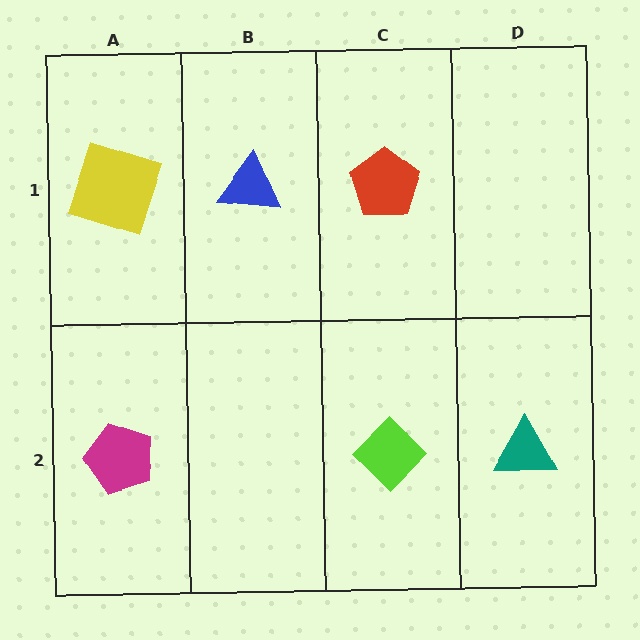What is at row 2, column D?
A teal triangle.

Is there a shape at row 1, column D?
No, that cell is empty.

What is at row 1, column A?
A yellow square.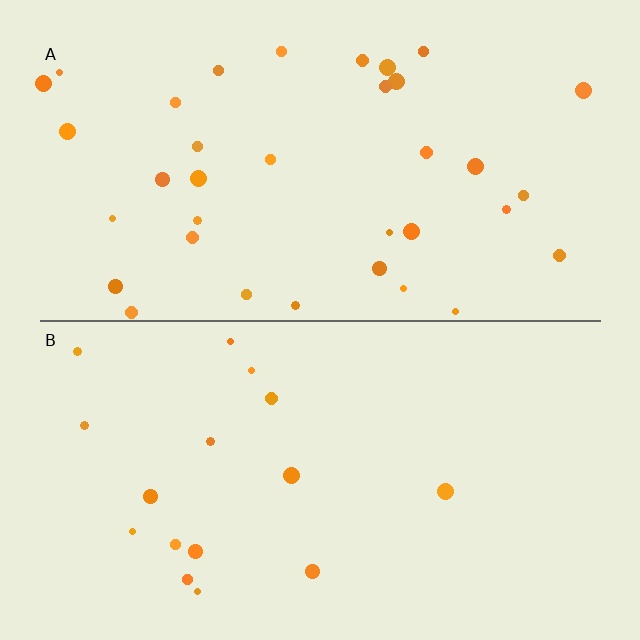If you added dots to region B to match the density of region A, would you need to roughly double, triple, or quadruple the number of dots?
Approximately double.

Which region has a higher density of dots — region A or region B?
A (the top).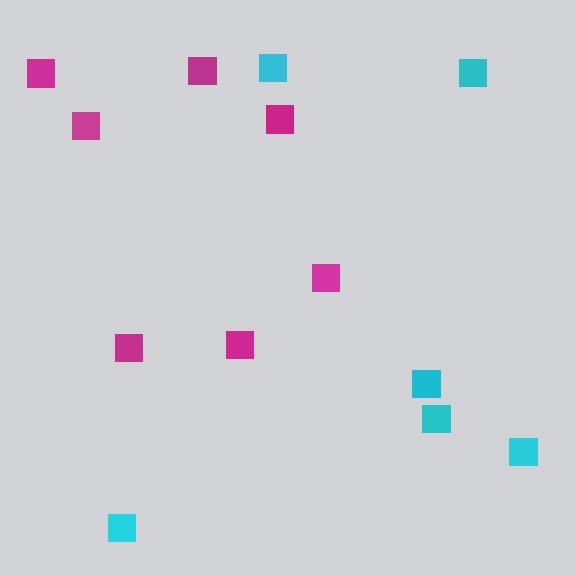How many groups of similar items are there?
There are 2 groups: one group of magenta squares (7) and one group of cyan squares (6).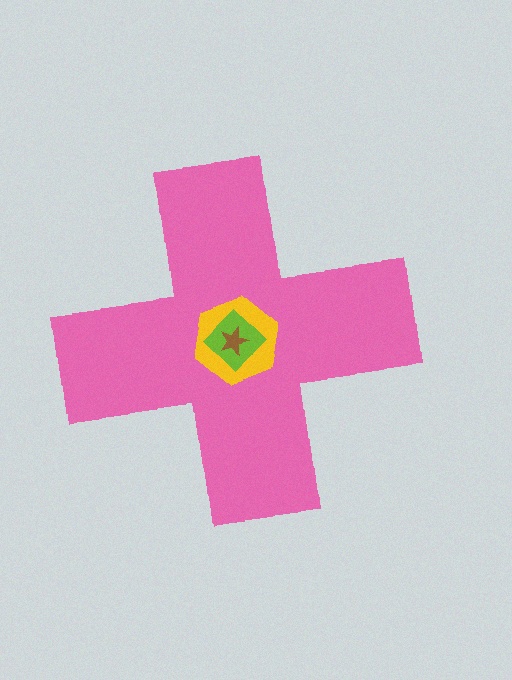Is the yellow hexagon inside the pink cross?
Yes.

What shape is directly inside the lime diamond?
The brown star.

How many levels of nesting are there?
4.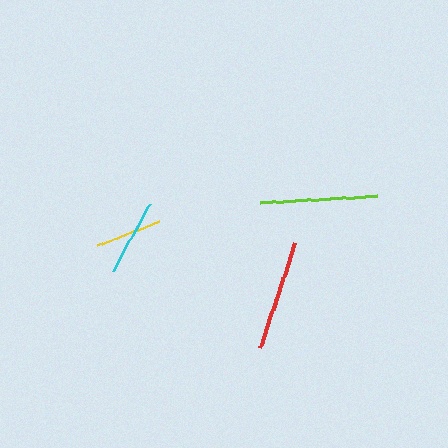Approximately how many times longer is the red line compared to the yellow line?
The red line is approximately 1.7 times the length of the yellow line.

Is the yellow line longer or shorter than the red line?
The red line is longer than the yellow line.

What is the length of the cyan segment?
The cyan segment is approximately 75 pixels long.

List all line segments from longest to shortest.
From longest to shortest: lime, red, cyan, yellow.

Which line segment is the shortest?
The yellow line is the shortest at approximately 67 pixels.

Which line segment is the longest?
The lime line is the longest at approximately 117 pixels.